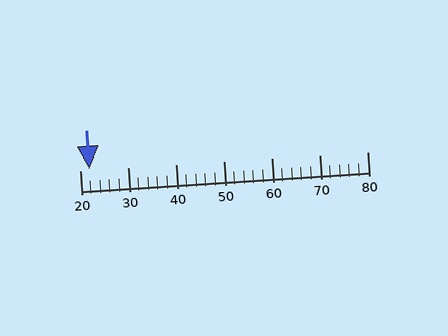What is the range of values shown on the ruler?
The ruler shows values from 20 to 80.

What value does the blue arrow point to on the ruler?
The blue arrow points to approximately 22.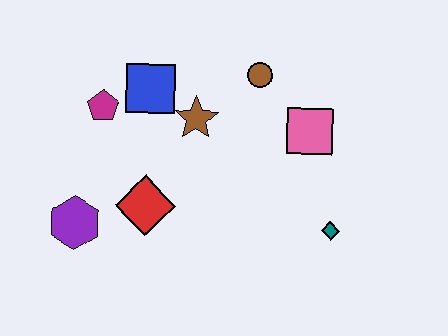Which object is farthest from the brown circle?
The purple hexagon is farthest from the brown circle.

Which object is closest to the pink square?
The brown circle is closest to the pink square.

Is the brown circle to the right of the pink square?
No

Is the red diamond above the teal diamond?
Yes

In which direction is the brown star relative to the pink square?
The brown star is to the left of the pink square.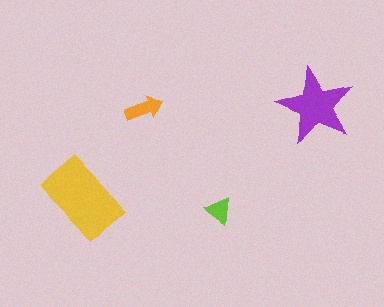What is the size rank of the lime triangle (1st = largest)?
4th.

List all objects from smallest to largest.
The lime triangle, the orange arrow, the purple star, the yellow rectangle.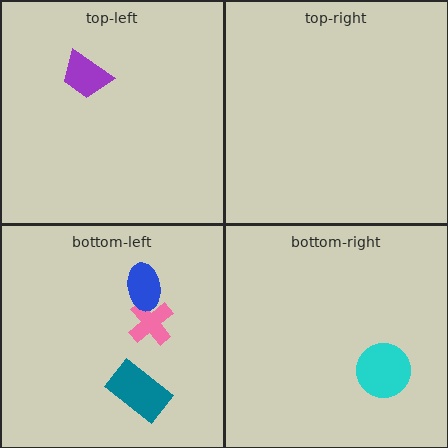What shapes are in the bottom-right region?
The cyan circle.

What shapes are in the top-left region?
The purple trapezoid.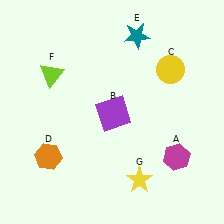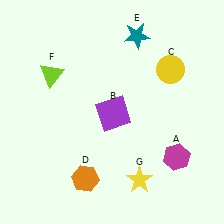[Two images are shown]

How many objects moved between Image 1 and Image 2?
1 object moved between the two images.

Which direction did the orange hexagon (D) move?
The orange hexagon (D) moved right.